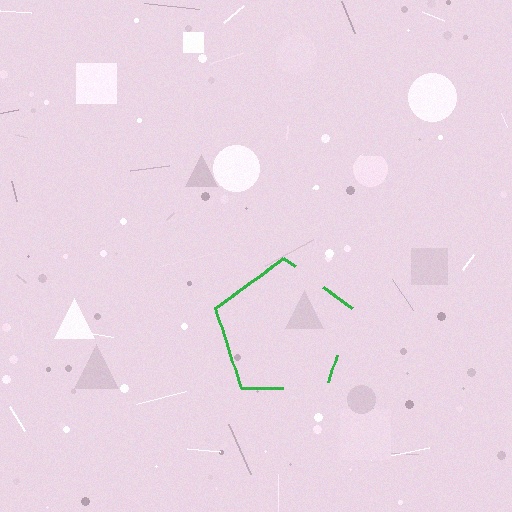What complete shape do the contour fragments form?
The contour fragments form a pentagon.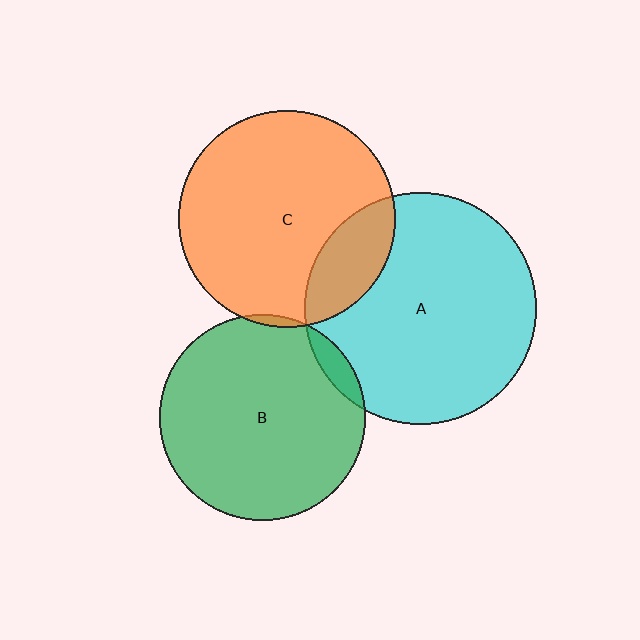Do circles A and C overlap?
Yes.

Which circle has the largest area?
Circle A (cyan).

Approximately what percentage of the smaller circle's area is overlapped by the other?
Approximately 20%.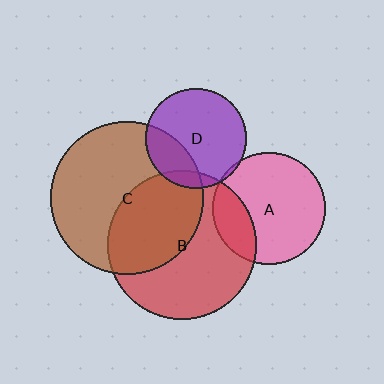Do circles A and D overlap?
Yes.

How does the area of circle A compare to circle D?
Approximately 1.3 times.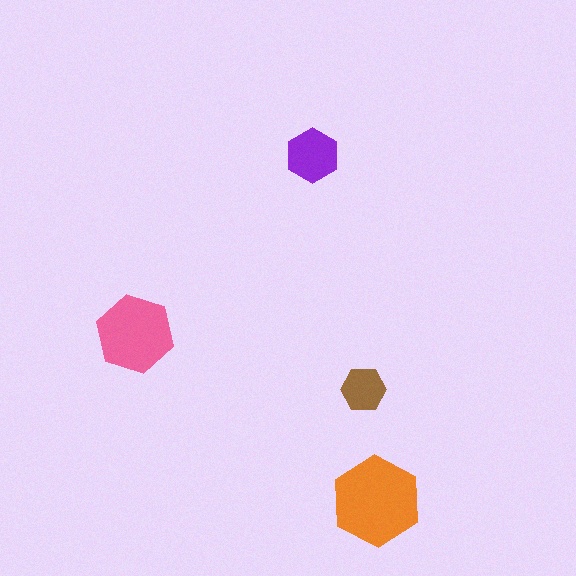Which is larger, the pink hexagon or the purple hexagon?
The pink one.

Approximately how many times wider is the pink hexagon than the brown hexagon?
About 1.5 times wider.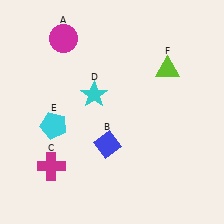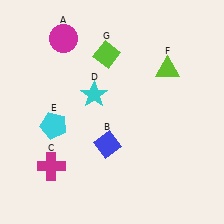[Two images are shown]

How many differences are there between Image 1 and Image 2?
There is 1 difference between the two images.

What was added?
A lime diamond (G) was added in Image 2.